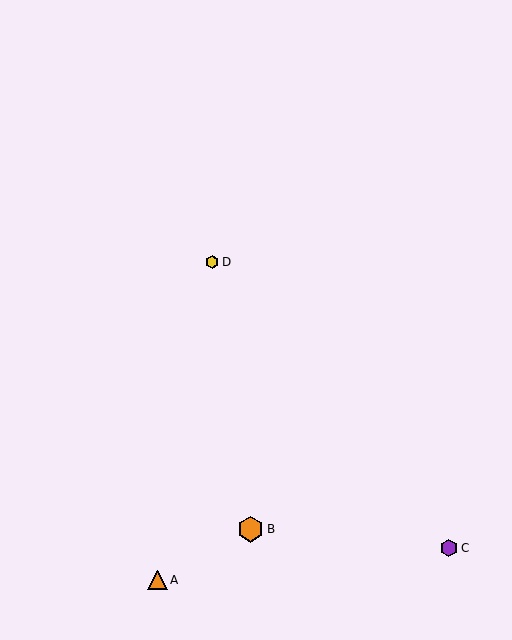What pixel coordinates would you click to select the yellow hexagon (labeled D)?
Click at (212, 262) to select the yellow hexagon D.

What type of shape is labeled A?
Shape A is an orange triangle.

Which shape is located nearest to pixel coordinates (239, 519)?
The orange hexagon (labeled B) at (251, 529) is nearest to that location.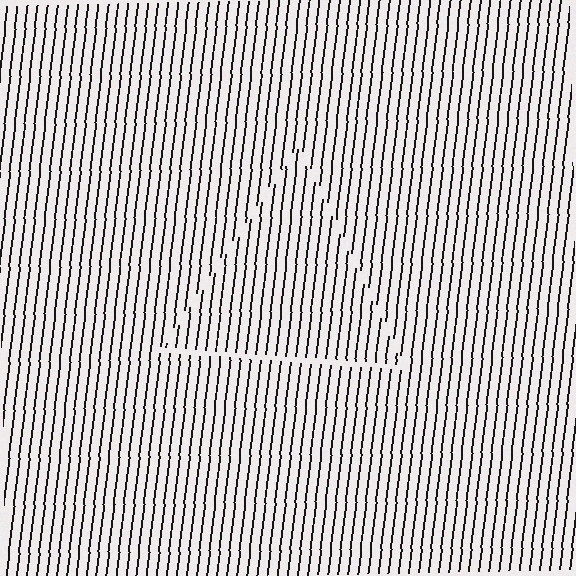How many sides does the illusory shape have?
3 sides — the line-ends trace a triangle.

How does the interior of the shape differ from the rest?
The interior of the shape contains the same grating, shifted by half a period — the contour is defined by the phase discontinuity where line-ends from the inner and outer gratings abut.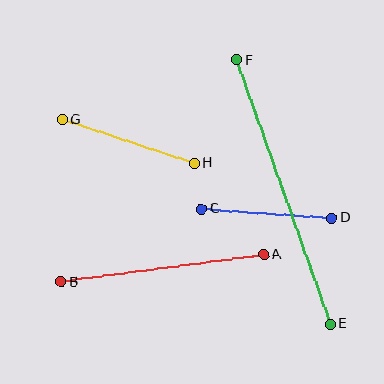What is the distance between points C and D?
The distance is approximately 131 pixels.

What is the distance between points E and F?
The distance is approximately 280 pixels.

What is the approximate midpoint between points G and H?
The midpoint is at approximately (128, 141) pixels.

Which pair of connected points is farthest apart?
Points E and F are farthest apart.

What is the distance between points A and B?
The distance is approximately 204 pixels.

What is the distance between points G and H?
The distance is approximately 139 pixels.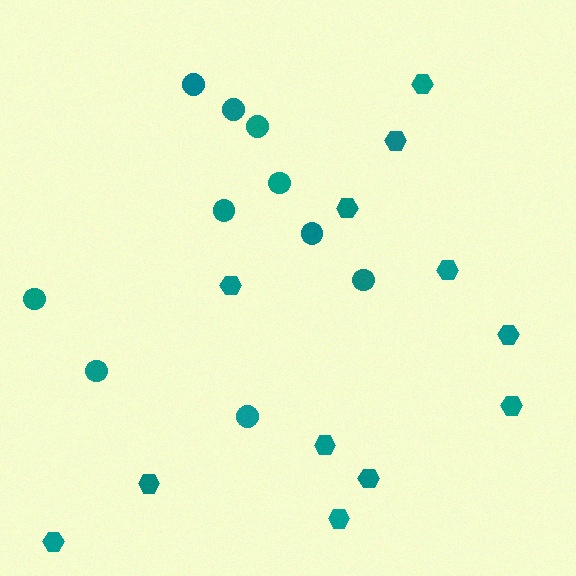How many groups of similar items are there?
There are 2 groups: one group of hexagons (12) and one group of circles (10).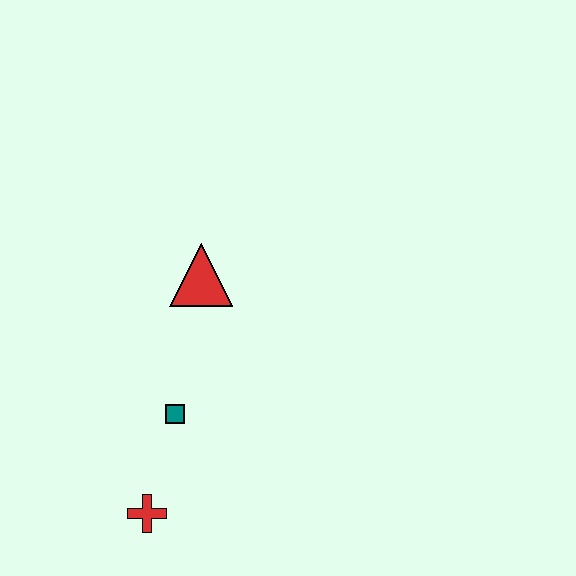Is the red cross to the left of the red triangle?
Yes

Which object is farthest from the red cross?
The red triangle is farthest from the red cross.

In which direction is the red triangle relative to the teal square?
The red triangle is above the teal square.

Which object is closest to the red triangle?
The teal square is closest to the red triangle.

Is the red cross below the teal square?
Yes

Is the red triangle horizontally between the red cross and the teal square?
No